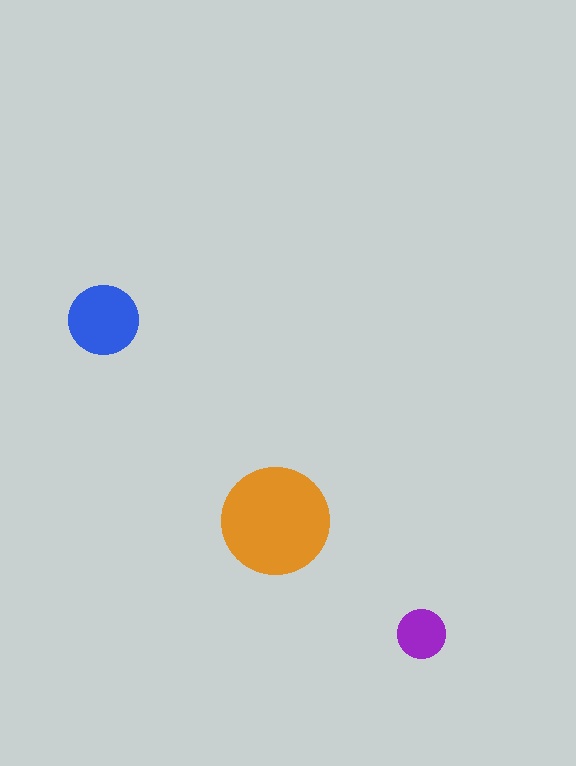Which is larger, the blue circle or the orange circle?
The orange one.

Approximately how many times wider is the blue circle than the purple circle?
About 1.5 times wider.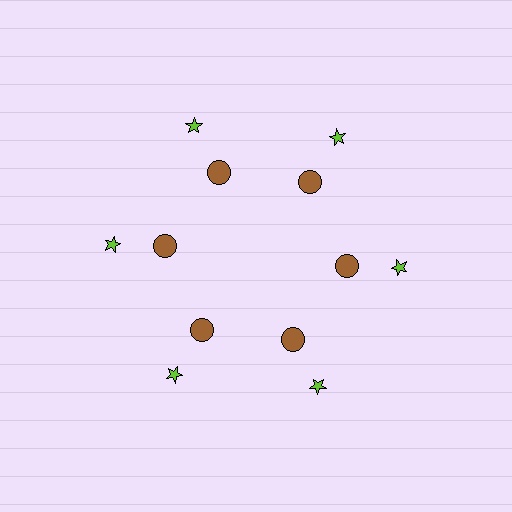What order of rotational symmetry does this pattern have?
This pattern has 6-fold rotational symmetry.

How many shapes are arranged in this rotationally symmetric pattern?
There are 12 shapes, arranged in 6 groups of 2.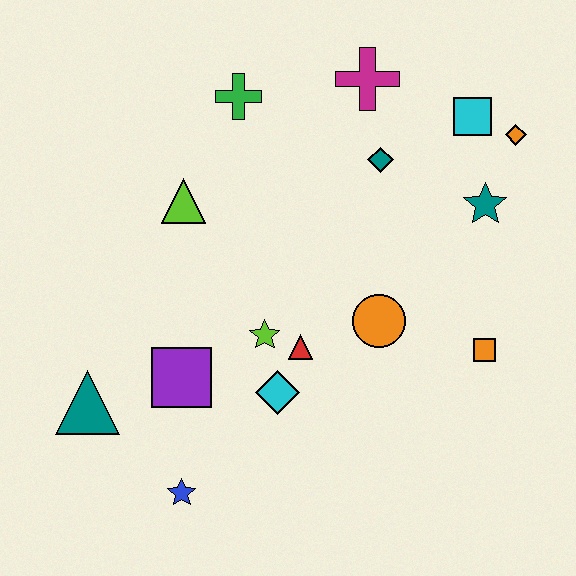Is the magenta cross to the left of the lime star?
No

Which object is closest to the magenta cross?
The teal diamond is closest to the magenta cross.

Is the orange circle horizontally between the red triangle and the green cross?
No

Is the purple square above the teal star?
No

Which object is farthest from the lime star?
The orange diamond is farthest from the lime star.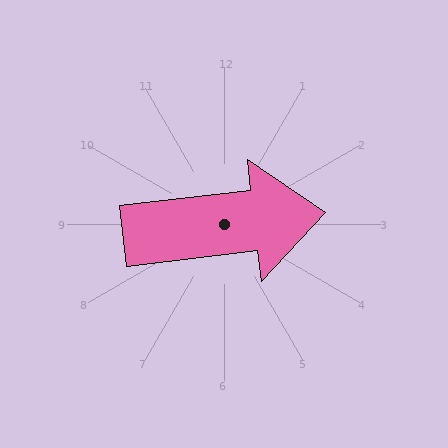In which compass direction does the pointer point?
East.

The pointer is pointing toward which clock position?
Roughly 3 o'clock.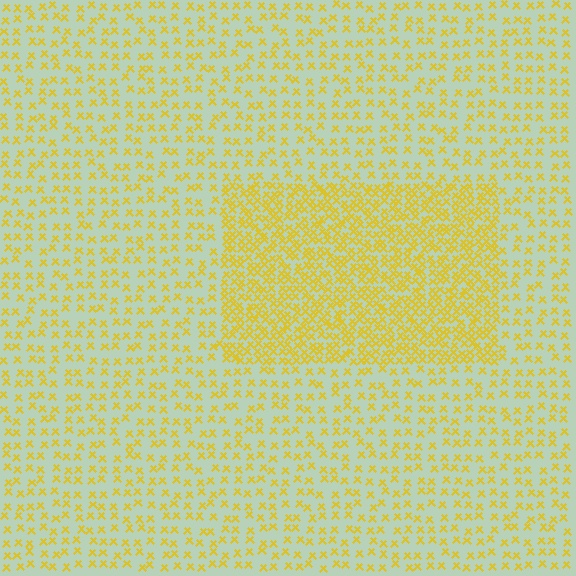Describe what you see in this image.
The image contains small yellow elements arranged at two different densities. A rectangle-shaped region is visible where the elements are more densely packed than the surrounding area.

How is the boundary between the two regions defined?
The boundary is defined by a change in element density (approximately 2.4x ratio). All elements are the same color, size, and shape.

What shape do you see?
I see a rectangle.